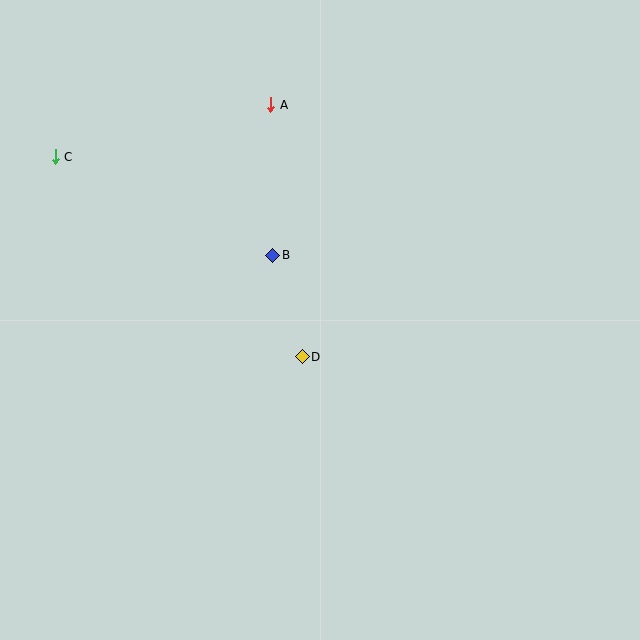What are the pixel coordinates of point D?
Point D is at (302, 357).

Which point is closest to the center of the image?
Point D at (302, 357) is closest to the center.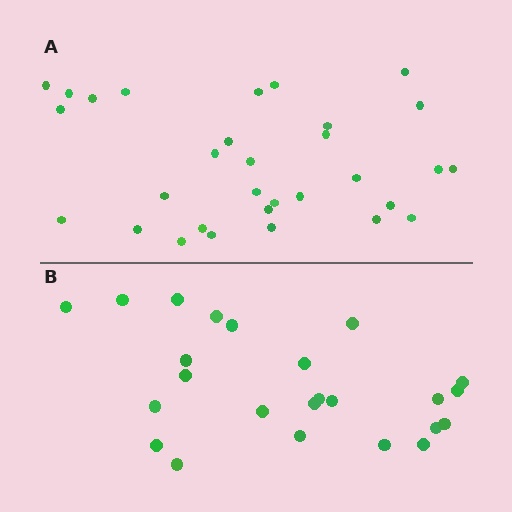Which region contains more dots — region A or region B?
Region A (the top region) has more dots.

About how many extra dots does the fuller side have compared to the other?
Region A has roughly 8 or so more dots than region B.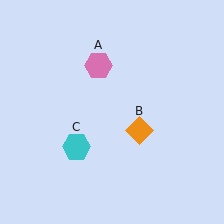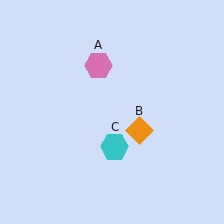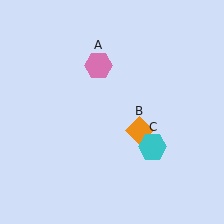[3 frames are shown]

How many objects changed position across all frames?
1 object changed position: cyan hexagon (object C).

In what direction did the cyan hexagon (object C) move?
The cyan hexagon (object C) moved right.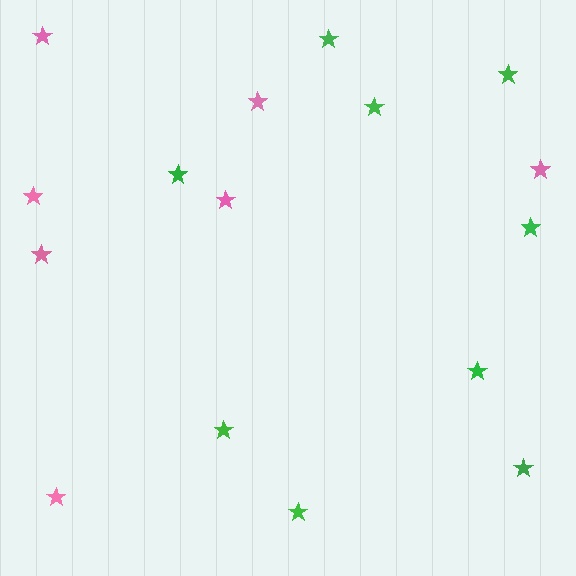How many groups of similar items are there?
There are 2 groups: one group of pink stars (7) and one group of green stars (9).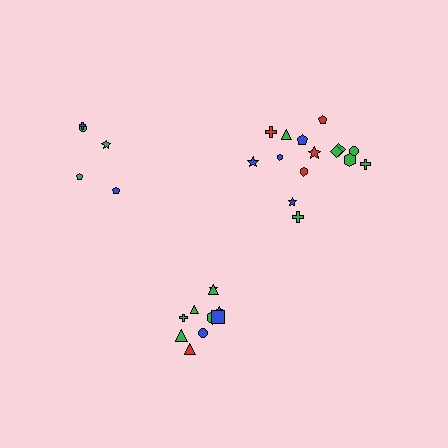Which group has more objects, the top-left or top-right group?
The top-right group.